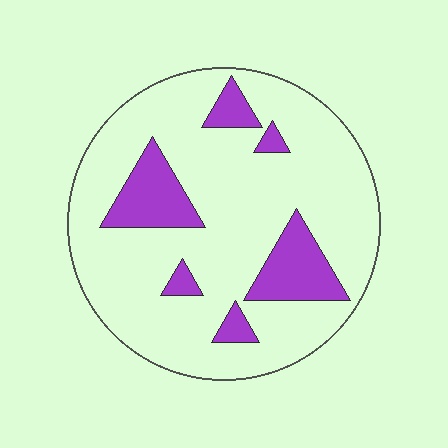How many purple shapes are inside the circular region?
6.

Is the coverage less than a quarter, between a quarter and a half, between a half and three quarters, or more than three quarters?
Less than a quarter.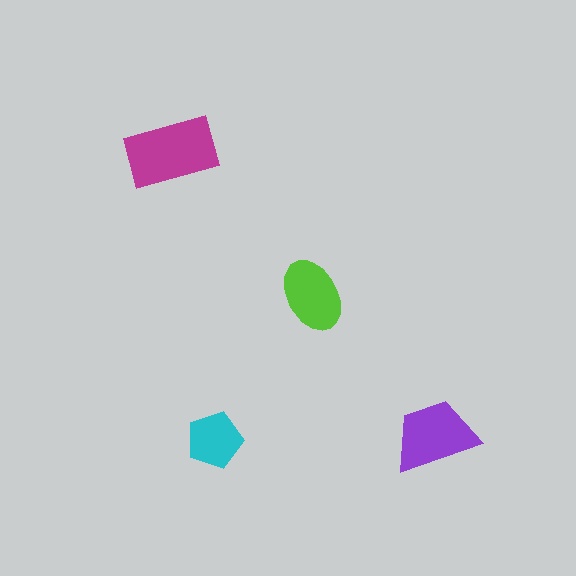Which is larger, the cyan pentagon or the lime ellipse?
The lime ellipse.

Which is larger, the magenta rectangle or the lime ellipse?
The magenta rectangle.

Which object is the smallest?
The cyan pentagon.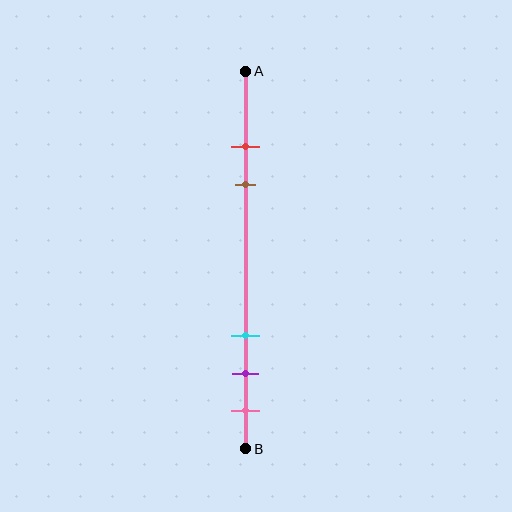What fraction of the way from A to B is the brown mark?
The brown mark is approximately 30% (0.3) of the way from A to B.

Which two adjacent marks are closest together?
The red and brown marks are the closest adjacent pair.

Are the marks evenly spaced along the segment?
No, the marks are not evenly spaced.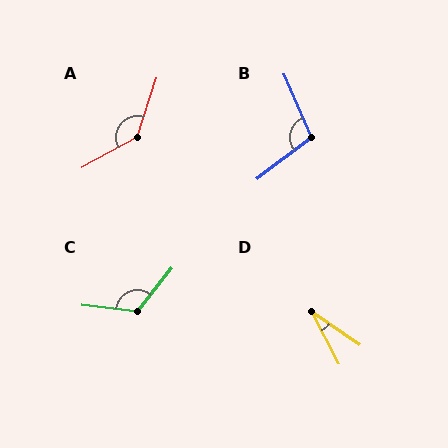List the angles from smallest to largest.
D (27°), B (104°), C (122°), A (137°).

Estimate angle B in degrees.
Approximately 104 degrees.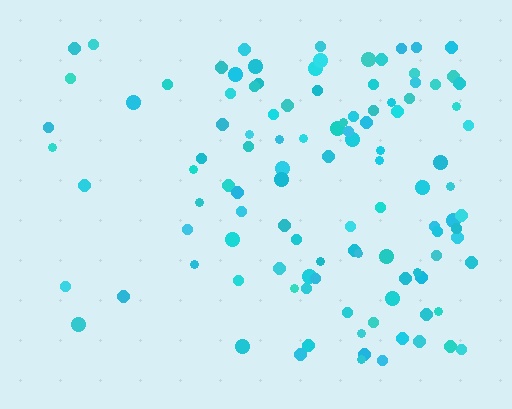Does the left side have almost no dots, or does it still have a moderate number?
Still a moderate number, just noticeably fewer than the right.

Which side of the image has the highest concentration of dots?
The right.